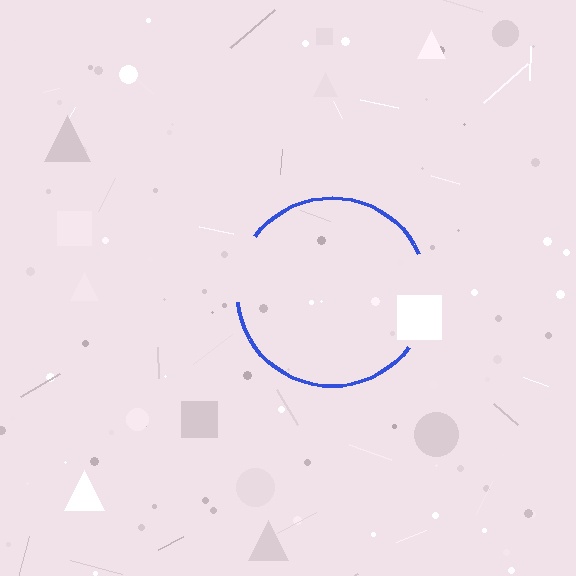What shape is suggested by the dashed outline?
The dashed outline suggests a circle.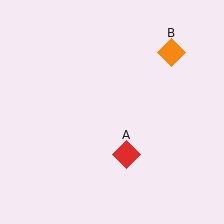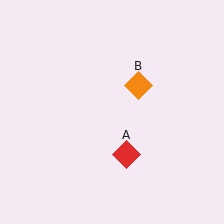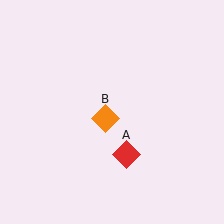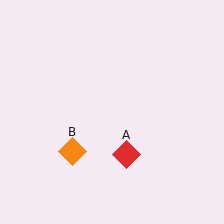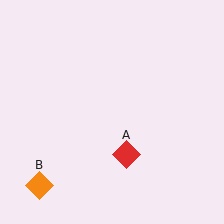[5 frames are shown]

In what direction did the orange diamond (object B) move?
The orange diamond (object B) moved down and to the left.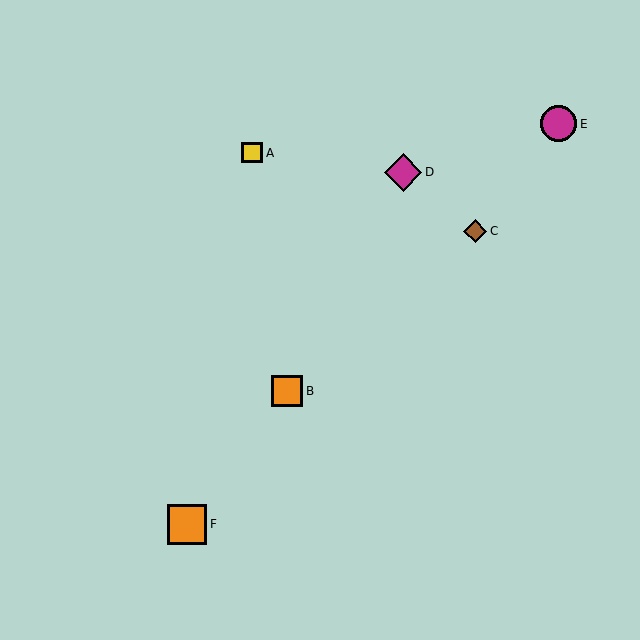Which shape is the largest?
The orange square (labeled F) is the largest.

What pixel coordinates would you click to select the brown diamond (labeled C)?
Click at (475, 231) to select the brown diamond C.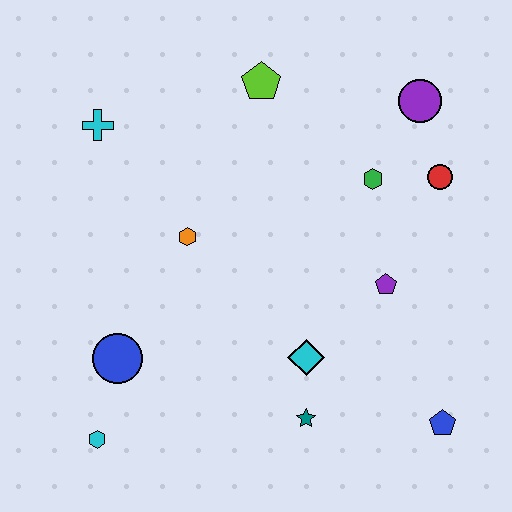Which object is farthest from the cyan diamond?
The cyan cross is farthest from the cyan diamond.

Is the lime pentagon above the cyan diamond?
Yes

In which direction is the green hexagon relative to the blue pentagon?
The green hexagon is above the blue pentagon.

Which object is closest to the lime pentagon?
The green hexagon is closest to the lime pentagon.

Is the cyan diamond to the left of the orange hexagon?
No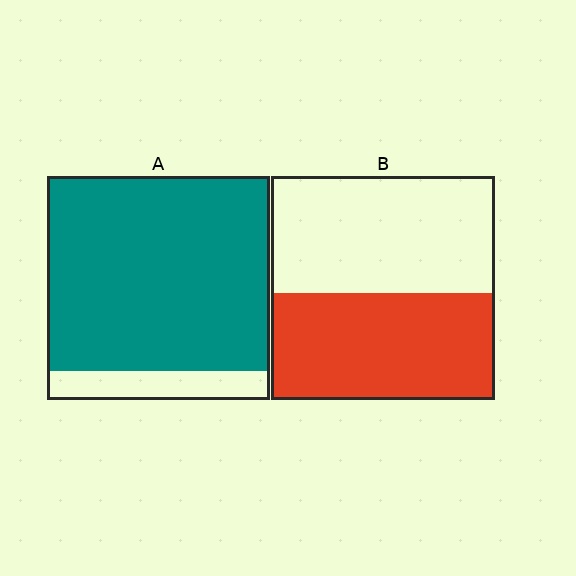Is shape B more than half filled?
Roughly half.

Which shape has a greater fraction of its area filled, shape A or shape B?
Shape A.